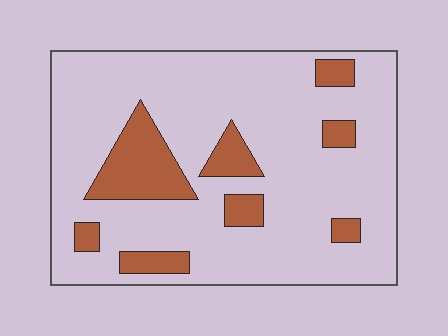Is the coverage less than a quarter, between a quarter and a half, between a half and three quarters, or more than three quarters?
Less than a quarter.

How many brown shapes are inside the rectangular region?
8.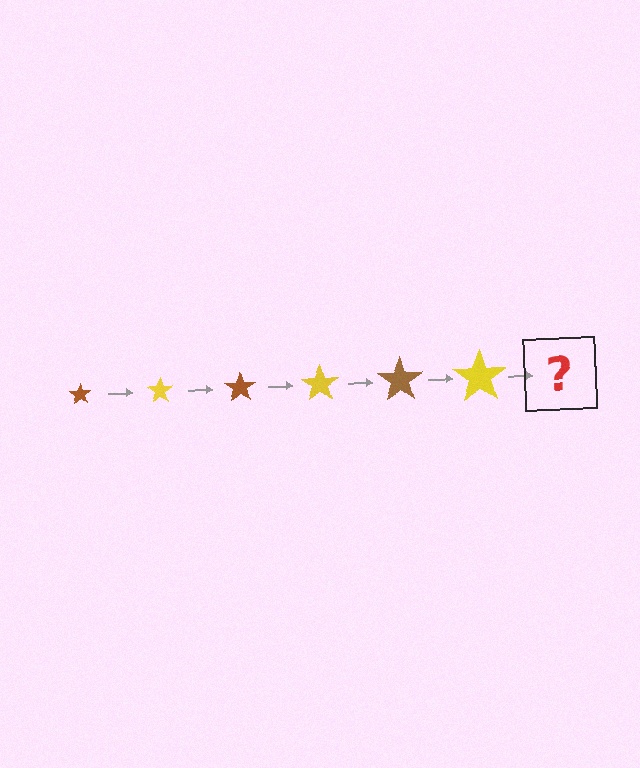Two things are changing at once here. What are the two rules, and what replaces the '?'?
The two rules are that the star grows larger each step and the color cycles through brown and yellow. The '?' should be a brown star, larger than the previous one.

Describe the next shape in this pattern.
It should be a brown star, larger than the previous one.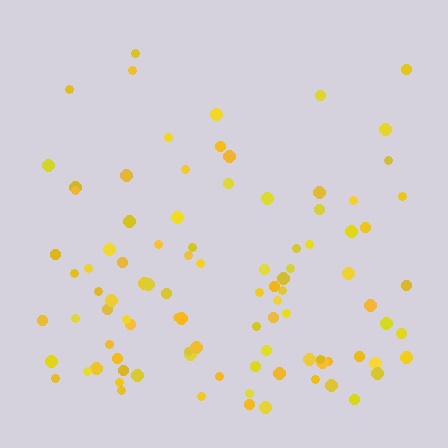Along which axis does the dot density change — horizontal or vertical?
Vertical.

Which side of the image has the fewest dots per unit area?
The top.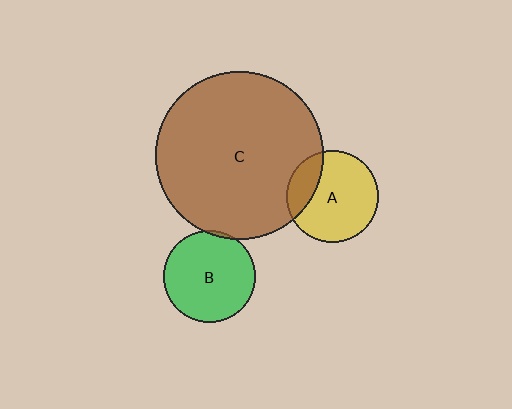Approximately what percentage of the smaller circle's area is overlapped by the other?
Approximately 5%.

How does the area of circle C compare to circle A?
Approximately 3.4 times.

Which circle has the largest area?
Circle C (brown).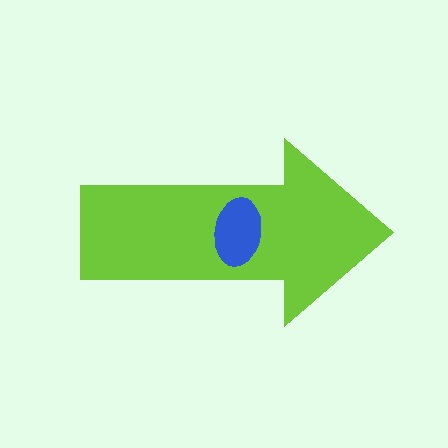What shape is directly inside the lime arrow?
The blue ellipse.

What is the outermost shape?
The lime arrow.